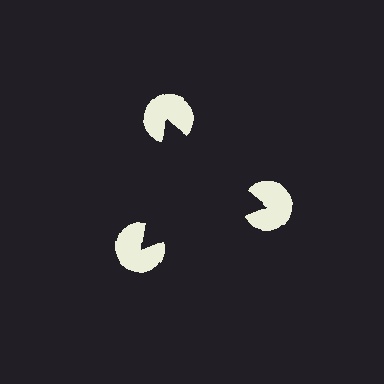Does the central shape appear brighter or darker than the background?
It typically appears slightly darker than the background, even though no actual brightness change is drawn.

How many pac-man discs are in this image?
There are 3 — one at each vertex of the illusory triangle.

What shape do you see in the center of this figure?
An illusory triangle — its edges are inferred from the aligned wedge cuts in the pac-man discs, not physically drawn.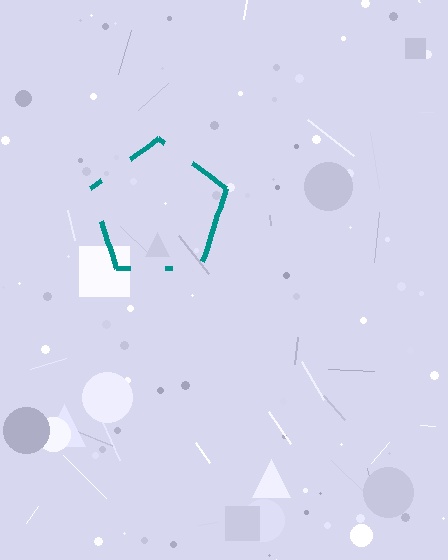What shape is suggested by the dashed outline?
The dashed outline suggests a pentagon.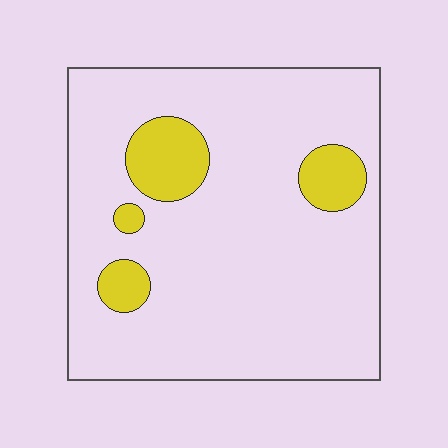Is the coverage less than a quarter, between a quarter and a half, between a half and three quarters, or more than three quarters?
Less than a quarter.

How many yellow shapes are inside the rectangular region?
4.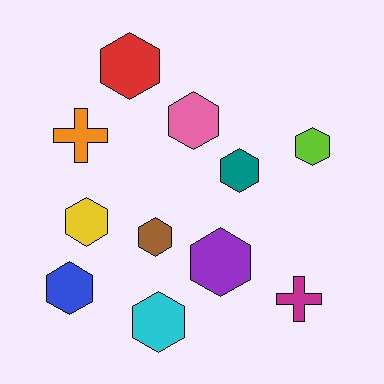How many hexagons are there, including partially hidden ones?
There are 9 hexagons.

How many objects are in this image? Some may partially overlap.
There are 11 objects.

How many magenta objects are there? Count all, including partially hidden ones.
There is 1 magenta object.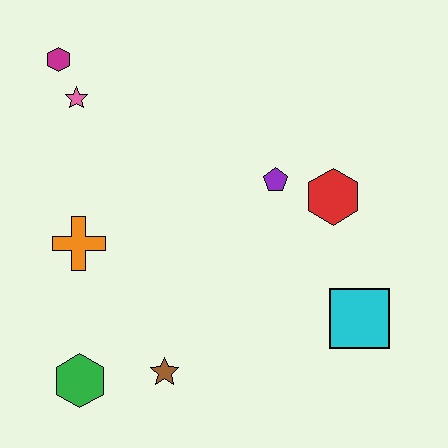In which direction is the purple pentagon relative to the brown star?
The purple pentagon is above the brown star.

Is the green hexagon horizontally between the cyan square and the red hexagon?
No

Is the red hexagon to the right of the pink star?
Yes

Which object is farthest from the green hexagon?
The magenta hexagon is farthest from the green hexagon.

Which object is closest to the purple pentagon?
The red hexagon is closest to the purple pentagon.